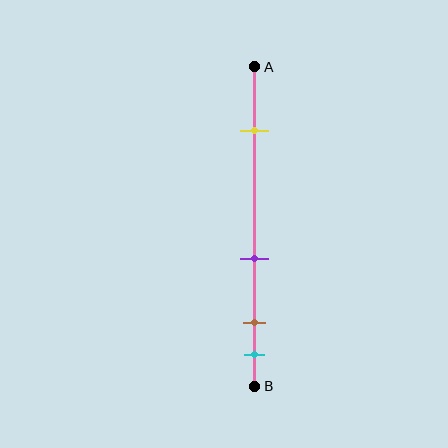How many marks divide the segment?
There are 4 marks dividing the segment.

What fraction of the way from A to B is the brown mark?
The brown mark is approximately 80% (0.8) of the way from A to B.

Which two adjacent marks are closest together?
The brown and cyan marks are the closest adjacent pair.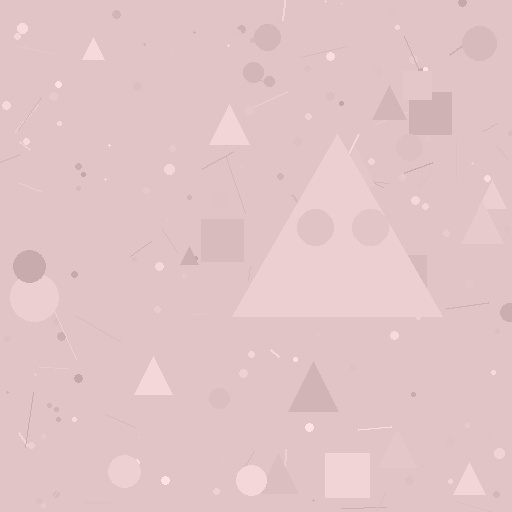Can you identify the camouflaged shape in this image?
The camouflaged shape is a triangle.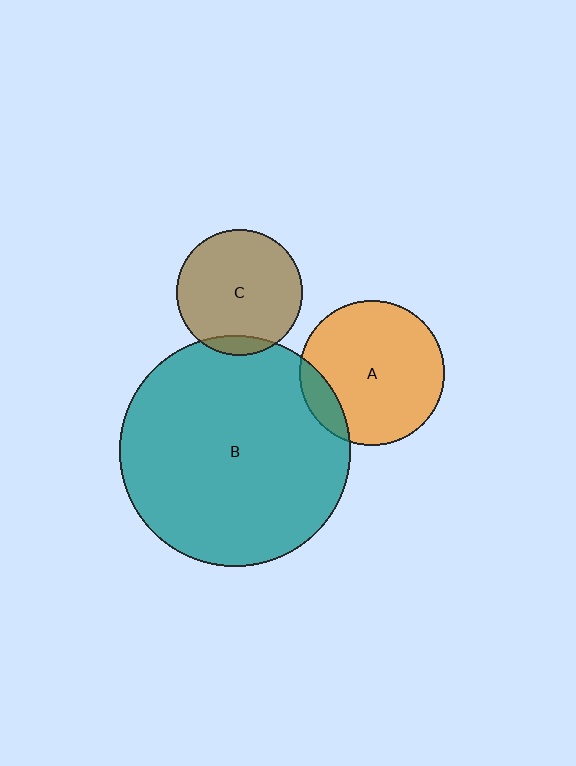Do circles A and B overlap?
Yes.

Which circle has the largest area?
Circle B (teal).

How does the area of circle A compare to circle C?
Approximately 1.3 times.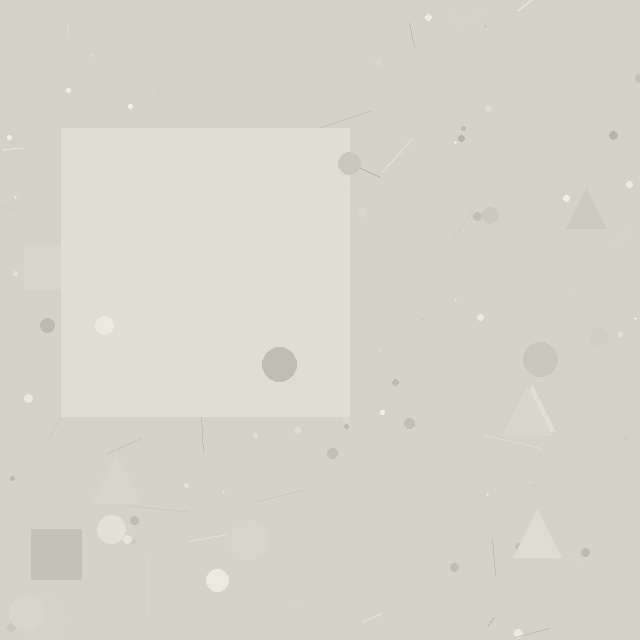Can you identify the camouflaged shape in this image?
The camouflaged shape is a square.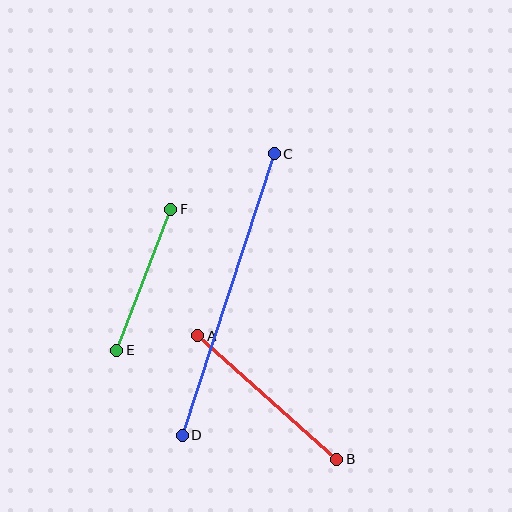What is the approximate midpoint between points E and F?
The midpoint is at approximately (144, 280) pixels.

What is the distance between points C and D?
The distance is approximately 296 pixels.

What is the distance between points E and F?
The distance is approximately 151 pixels.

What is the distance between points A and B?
The distance is approximately 186 pixels.